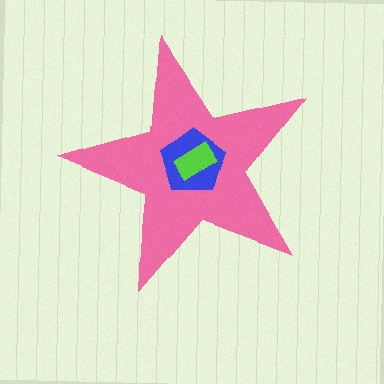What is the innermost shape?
The lime rectangle.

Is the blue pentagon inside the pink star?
Yes.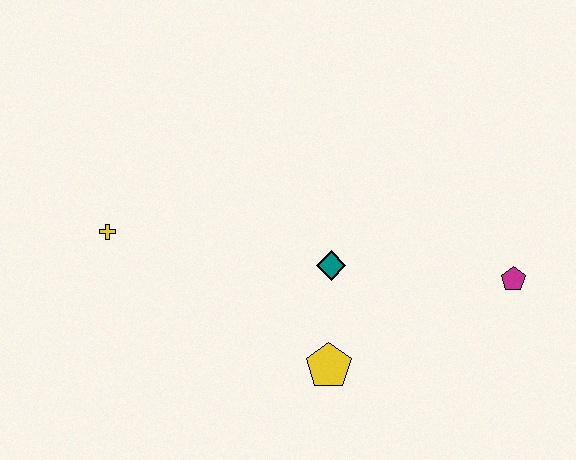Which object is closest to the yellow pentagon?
The teal diamond is closest to the yellow pentagon.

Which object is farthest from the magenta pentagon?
The yellow cross is farthest from the magenta pentagon.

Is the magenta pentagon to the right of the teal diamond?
Yes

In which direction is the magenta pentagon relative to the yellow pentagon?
The magenta pentagon is to the right of the yellow pentagon.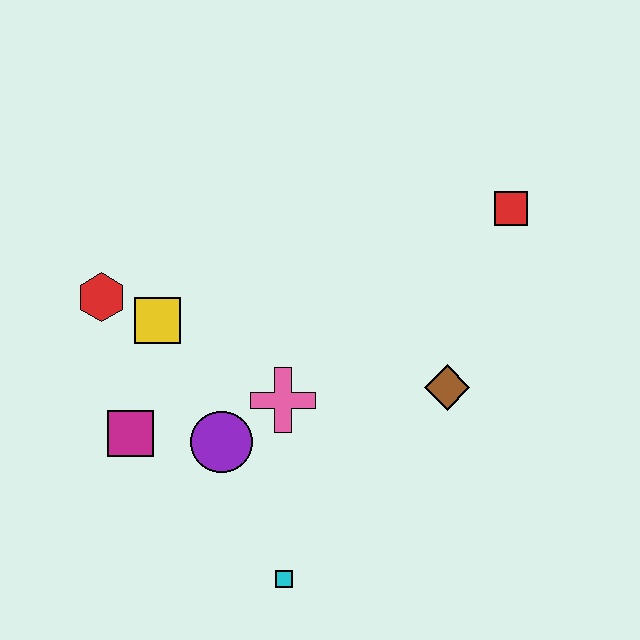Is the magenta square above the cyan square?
Yes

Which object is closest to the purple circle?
The pink cross is closest to the purple circle.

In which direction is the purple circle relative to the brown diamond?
The purple circle is to the left of the brown diamond.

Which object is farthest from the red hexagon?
The red square is farthest from the red hexagon.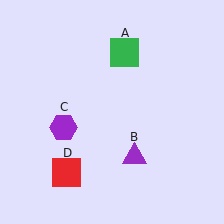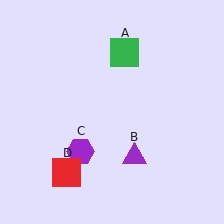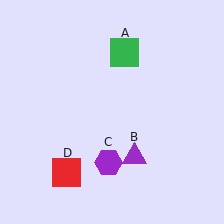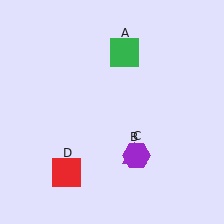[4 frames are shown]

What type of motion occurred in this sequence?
The purple hexagon (object C) rotated counterclockwise around the center of the scene.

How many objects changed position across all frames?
1 object changed position: purple hexagon (object C).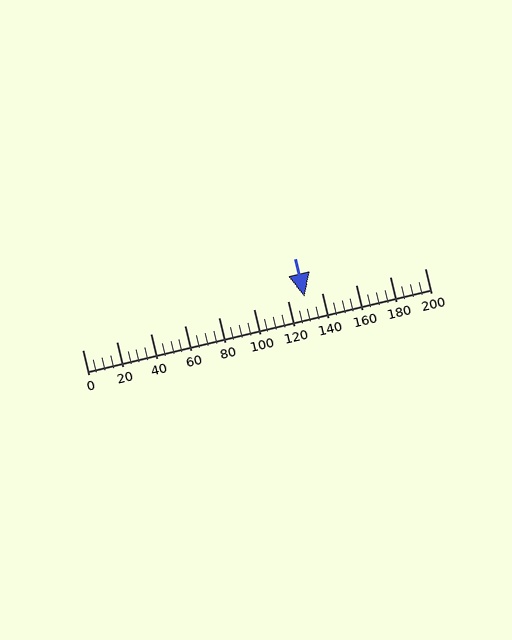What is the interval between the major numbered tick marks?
The major tick marks are spaced 20 units apart.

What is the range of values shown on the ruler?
The ruler shows values from 0 to 200.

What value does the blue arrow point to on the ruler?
The blue arrow points to approximately 130.